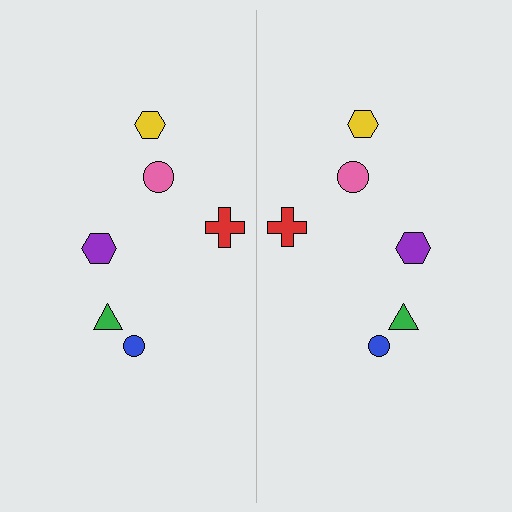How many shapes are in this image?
There are 12 shapes in this image.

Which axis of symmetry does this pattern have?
The pattern has a vertical axis of symmetry running through the center of the image.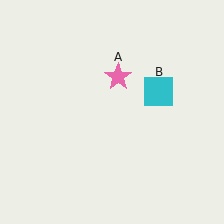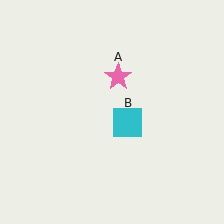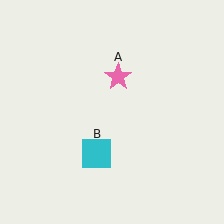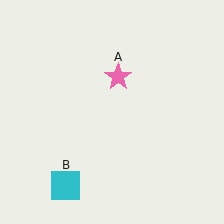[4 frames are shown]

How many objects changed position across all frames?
1 object changed position: cyan square (object B).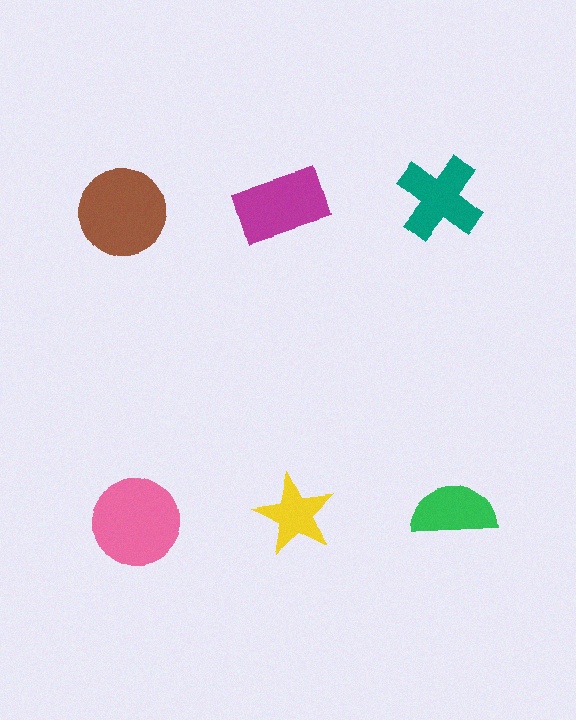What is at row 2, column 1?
A pink circle.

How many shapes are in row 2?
3 shapes.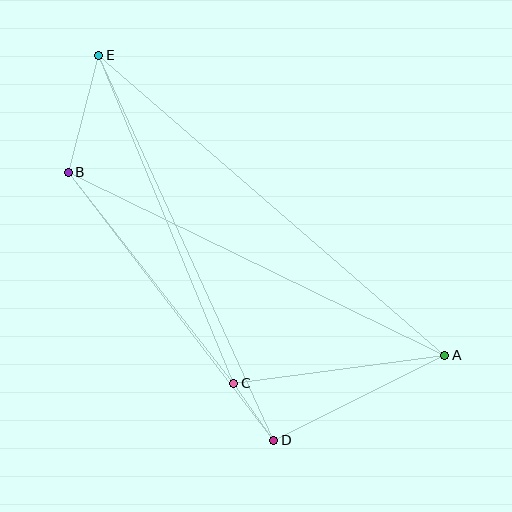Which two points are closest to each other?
Points C and D are closest to each other.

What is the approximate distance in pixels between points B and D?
The distance between B and D is approximately 338 pixels.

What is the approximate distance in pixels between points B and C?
The distance between B and C is approximately 268 pixels.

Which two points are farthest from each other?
Points A and E are farthest from each other.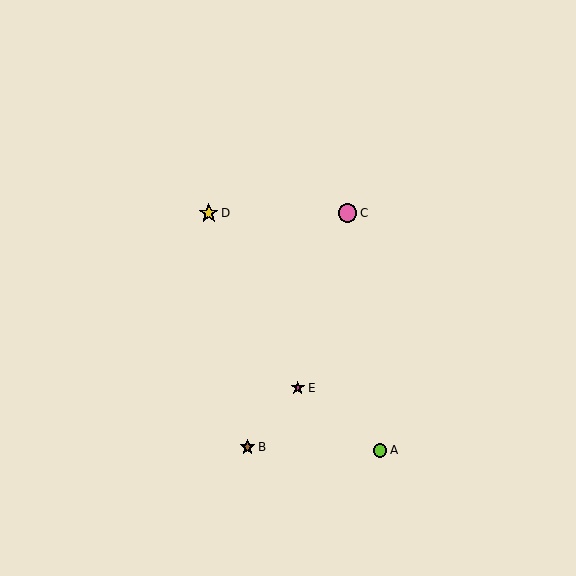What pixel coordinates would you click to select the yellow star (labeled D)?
Click at (209, 213) to select the yellow star D.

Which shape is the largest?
The yellow star (labeled D) is the largest.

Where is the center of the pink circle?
The center of the pink circle is at (347, 213).